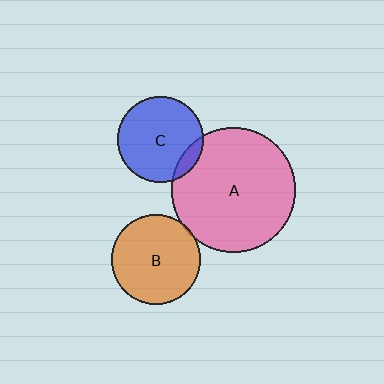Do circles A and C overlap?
Yes.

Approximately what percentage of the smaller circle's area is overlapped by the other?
Approximately 10%.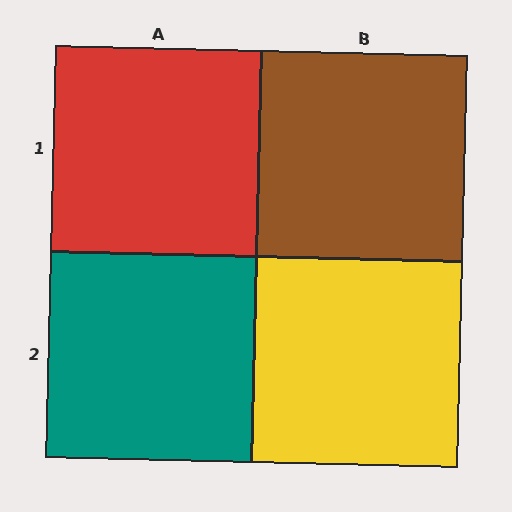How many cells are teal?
1 cell is teal.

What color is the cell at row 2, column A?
Teal.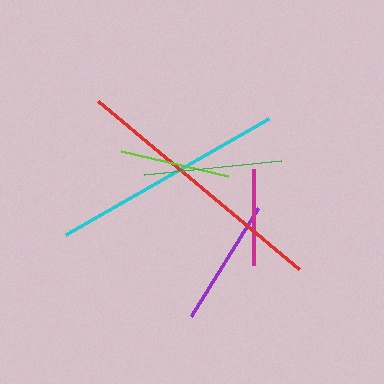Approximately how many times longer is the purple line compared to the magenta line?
The purple line is approximately 1.3 times the length of the magenta line.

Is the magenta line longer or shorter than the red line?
The red line is longer than the magenta line.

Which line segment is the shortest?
The magenta line is the shortest at approximately 96 pixels.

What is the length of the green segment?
The green segment is approximately 138 pixels long.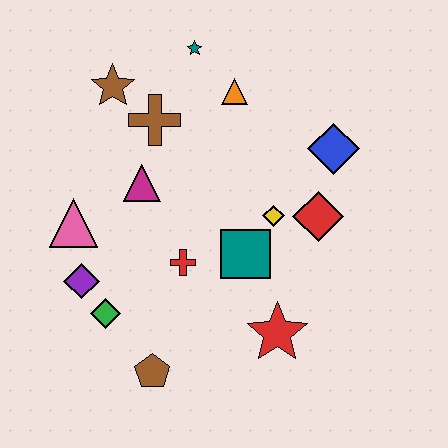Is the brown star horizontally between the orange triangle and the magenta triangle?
No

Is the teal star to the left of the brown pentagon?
No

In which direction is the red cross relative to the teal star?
The red cross is below the teal star.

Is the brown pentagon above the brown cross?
No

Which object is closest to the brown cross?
The brown star is closest to the brown cross.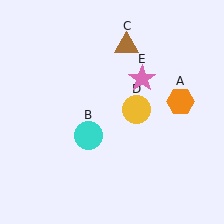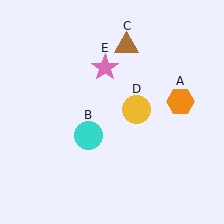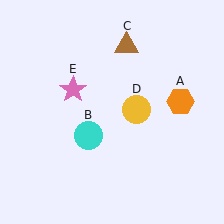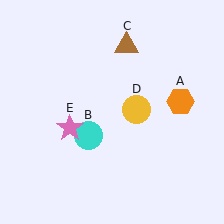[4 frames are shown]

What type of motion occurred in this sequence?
The pink star (object E) rotated counterclockwise around the center of the scene.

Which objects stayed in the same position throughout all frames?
Orange hexagon (object A) and cyan circle (object B) and brown triangle (object C) and yellow circle (object D) remained stationary.